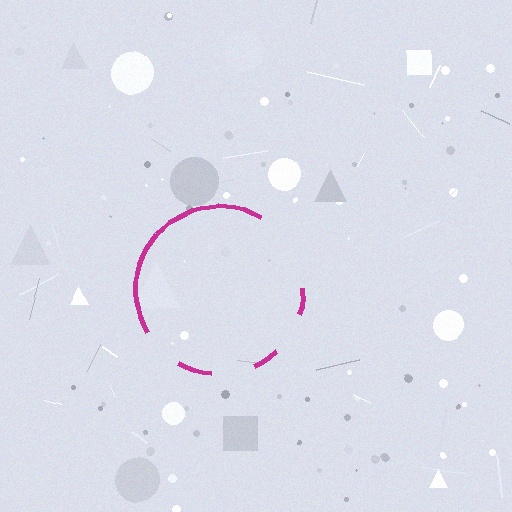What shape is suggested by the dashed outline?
The dashed outline suggests a circle.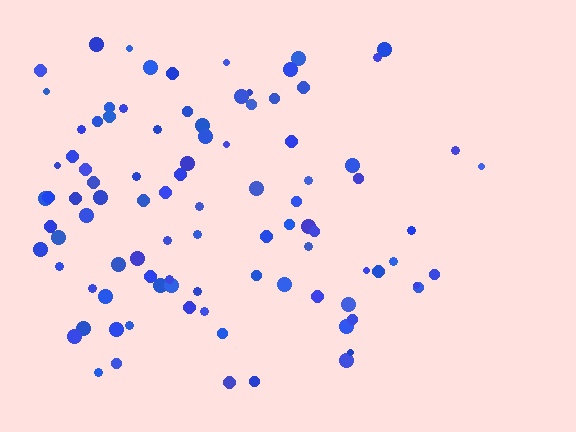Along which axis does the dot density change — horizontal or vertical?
Horizontal.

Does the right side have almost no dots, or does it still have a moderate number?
Still a moderate number, just noticeably fewer than the left.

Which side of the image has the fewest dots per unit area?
The right.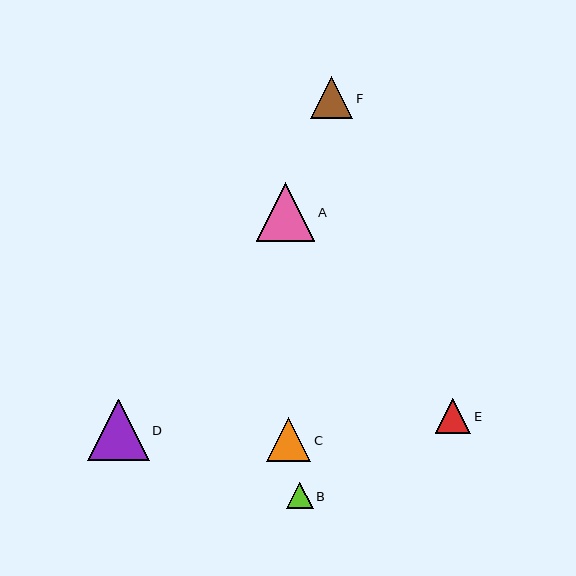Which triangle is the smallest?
Triangle B is the smallest with a size of approximately 26 pixels.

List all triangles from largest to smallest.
From largest to smallest: D, A, C, F, E, B.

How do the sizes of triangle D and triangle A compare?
Triangle D and triangle A are approximately the same size.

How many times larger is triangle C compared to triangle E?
Triangle C is approximately 1.3 times the size of triangle E.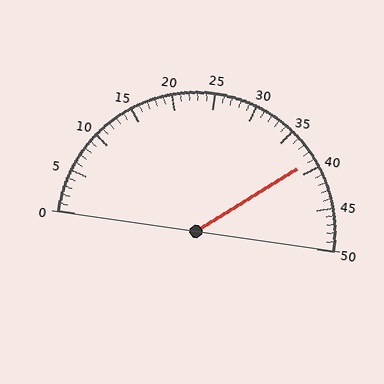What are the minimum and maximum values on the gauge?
The gauge ranges from 0 to 50.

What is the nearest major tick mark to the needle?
The nearest major tick mark is 40.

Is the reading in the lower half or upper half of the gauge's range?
The reading is in the upper half of the range (0 to 50).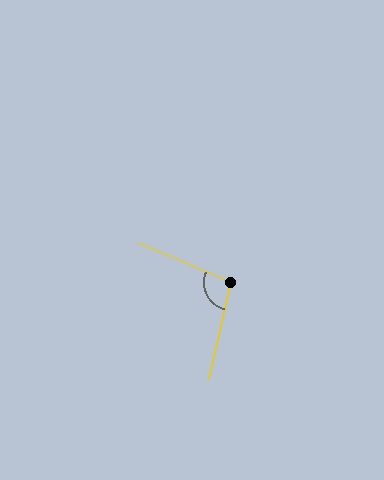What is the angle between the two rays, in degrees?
Approximately 100 degrees.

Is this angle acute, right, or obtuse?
It is obtuse.